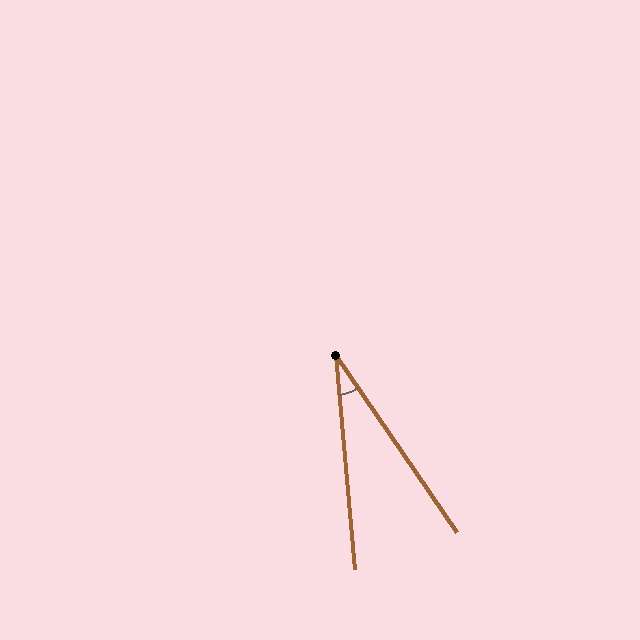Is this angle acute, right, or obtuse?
It is acute.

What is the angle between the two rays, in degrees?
Approximately 29 degrees.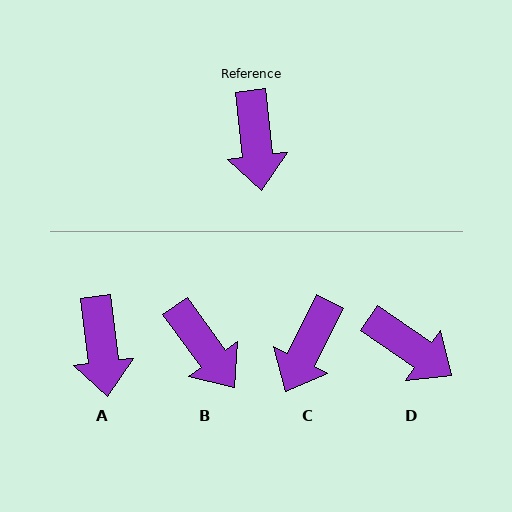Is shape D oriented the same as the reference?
No, it is off by about 48 degrees.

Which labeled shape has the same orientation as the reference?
A.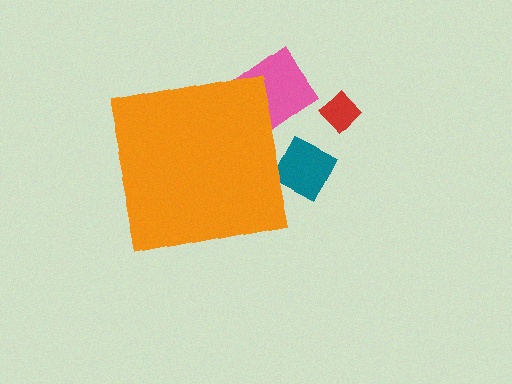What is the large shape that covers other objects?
An orange square.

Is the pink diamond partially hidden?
Yes, the pink diamond is partially hidden behind the orange square.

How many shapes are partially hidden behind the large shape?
2 shapes are partially hidden.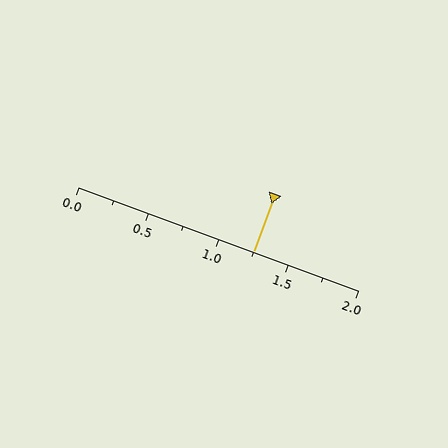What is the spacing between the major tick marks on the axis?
The major ticks are spaced 0.5 apart.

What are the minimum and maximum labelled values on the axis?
The axis runs from 0.0 to 2.0.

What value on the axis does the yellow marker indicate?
The marker indicates approximately 1.25.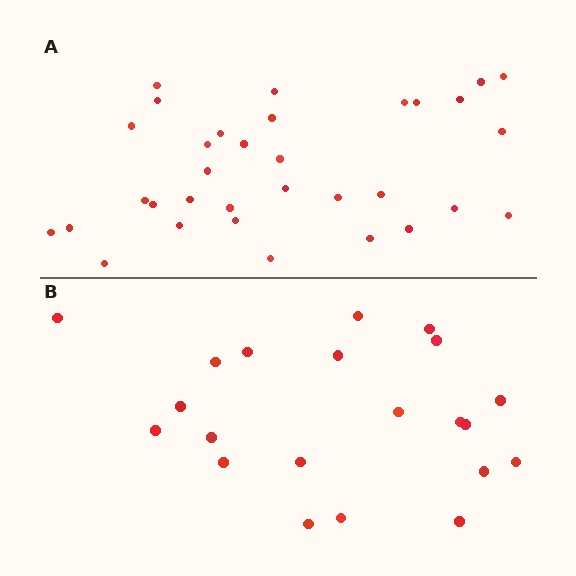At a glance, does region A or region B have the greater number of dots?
Region A (the top region) has more dots.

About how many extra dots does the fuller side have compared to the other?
Region A has roughly 12 or so more dots than region B.